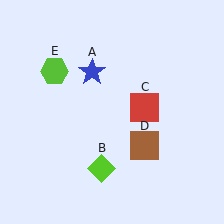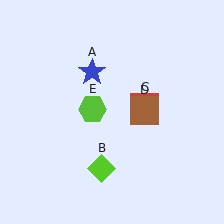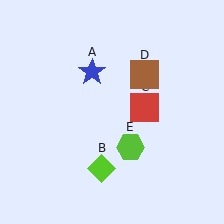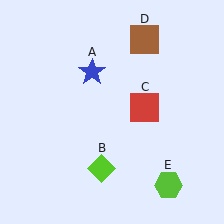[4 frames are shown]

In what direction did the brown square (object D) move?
The brown square (object D) moved up.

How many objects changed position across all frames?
2 objects changed position: brown square (object D), lime hexagon (object E).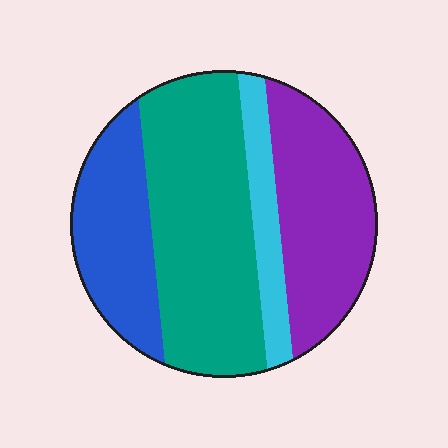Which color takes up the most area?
Teal, at roughly 40%.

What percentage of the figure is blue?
Blue covers around 20% of the figure.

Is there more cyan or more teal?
Teal.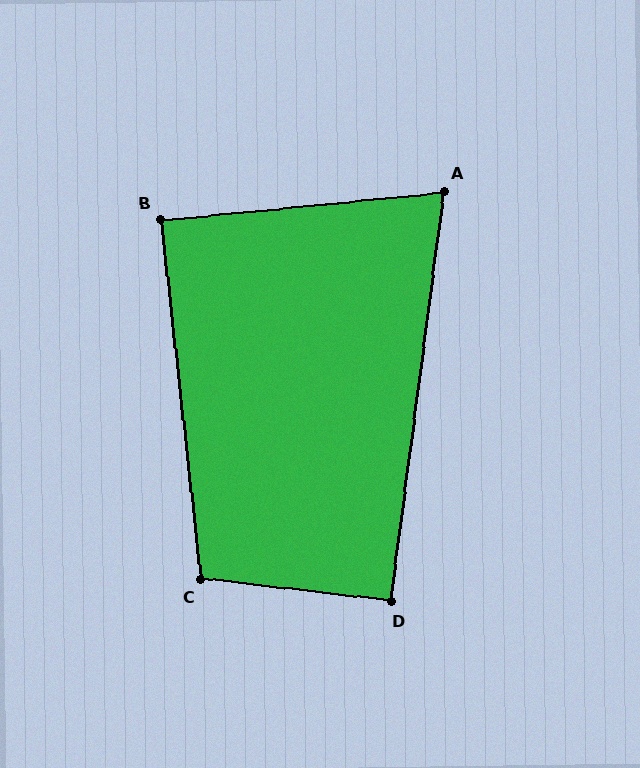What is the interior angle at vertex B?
Approximately 89 degrees (approximately right).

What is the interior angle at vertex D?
Approximately 91 degrees (approximately right).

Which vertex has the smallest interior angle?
A, at approximately 77 degrees.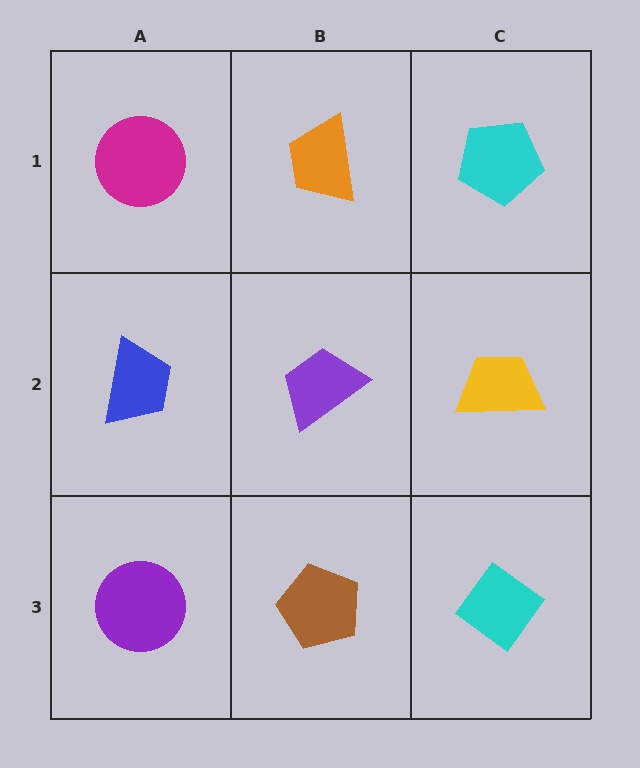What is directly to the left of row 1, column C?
An orange trapezoid.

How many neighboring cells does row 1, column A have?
2.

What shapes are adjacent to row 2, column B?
An orange trapezoid (row 1, column B), a brown pentagon (row 3, column B), a blue trapezoid (row 2, column A), a yellow trapezoid (row 2, column C).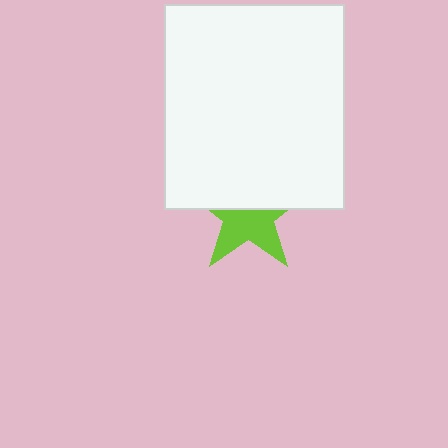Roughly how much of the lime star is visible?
About half of it is visible (roughly 51%).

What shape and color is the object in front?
The object in front is a white rectangle.